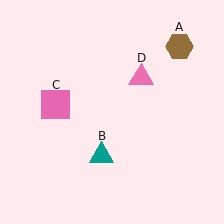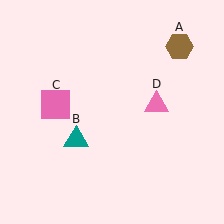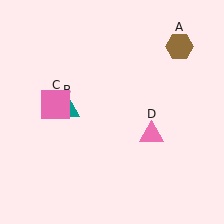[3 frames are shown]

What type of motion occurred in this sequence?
The teal triangle (object B), pink triangle (object D) rotated clockwise around the center of the scene.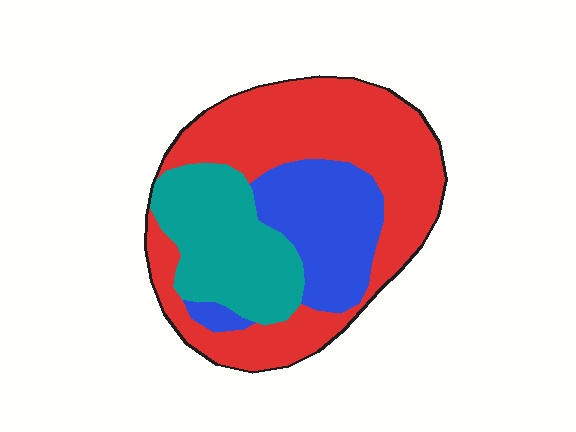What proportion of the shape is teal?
Teal covers about 25% of the shape.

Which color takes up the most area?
Red, at roughly 50%.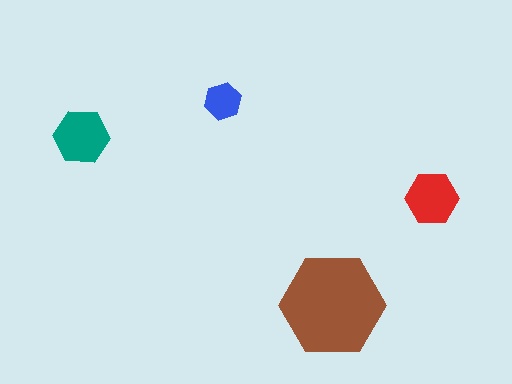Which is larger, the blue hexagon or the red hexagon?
The red one.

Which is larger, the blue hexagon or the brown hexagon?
The brown one.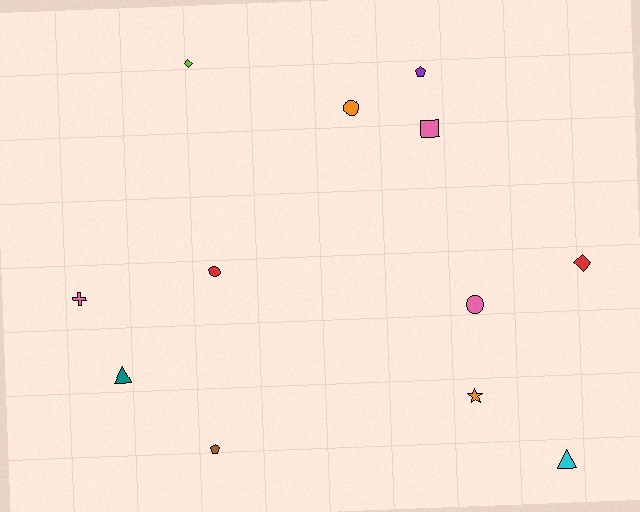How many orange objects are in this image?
There are 2 orange objects.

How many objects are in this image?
There are 12 objects.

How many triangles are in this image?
There are 2 triangles.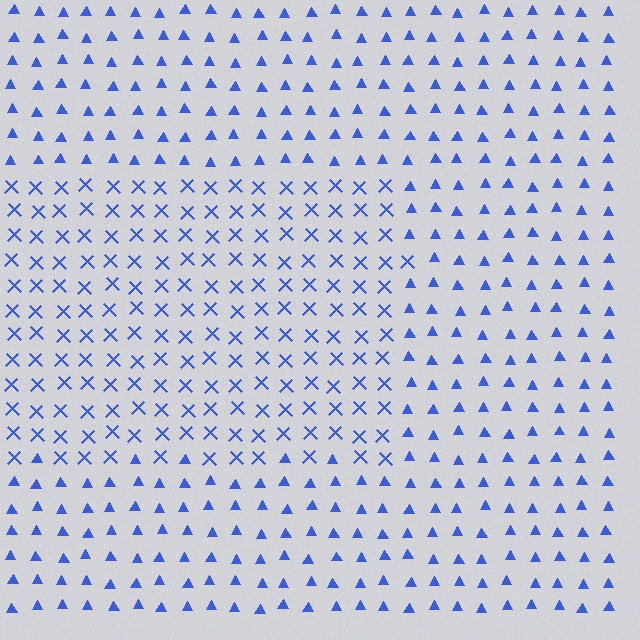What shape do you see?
I see a rectangle.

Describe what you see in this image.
The image is filled with small blue elements arranged in a uniform grid. A rectangle-shaped region contains X marks, while the surrounding area contains triangles. The boundary is defined purely by the change in element shape.